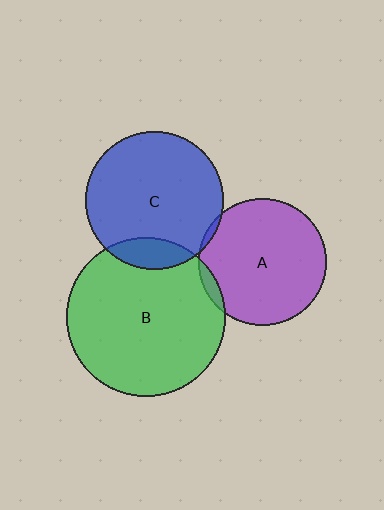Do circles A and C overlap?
Yes.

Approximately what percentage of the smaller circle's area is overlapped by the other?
Approximately 5%.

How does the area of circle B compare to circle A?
Approximately 1.6 times.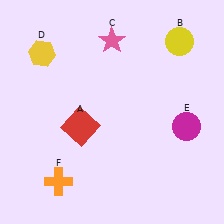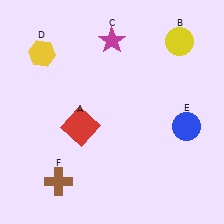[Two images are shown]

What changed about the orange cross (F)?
In Image 1, F is orange. In Image 2, it changed to brown.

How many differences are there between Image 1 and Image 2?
There are 3 differences between the two images.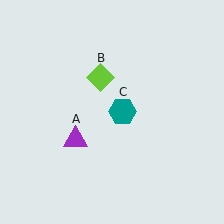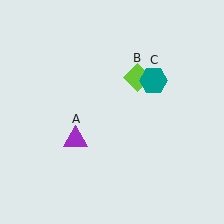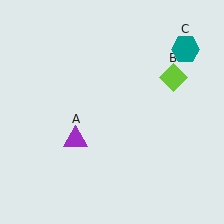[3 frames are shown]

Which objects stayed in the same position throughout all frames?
Purple triangle (object A) remained stationary.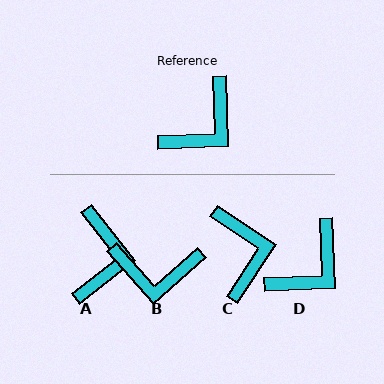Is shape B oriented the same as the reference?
No, it is off by about 51 degrees.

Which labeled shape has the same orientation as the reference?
D.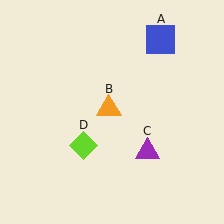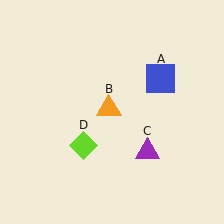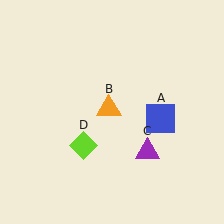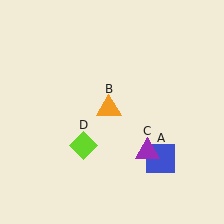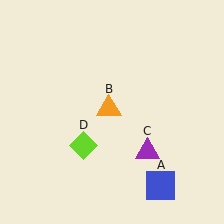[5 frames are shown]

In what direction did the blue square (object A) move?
The blue square (object A) moved down.